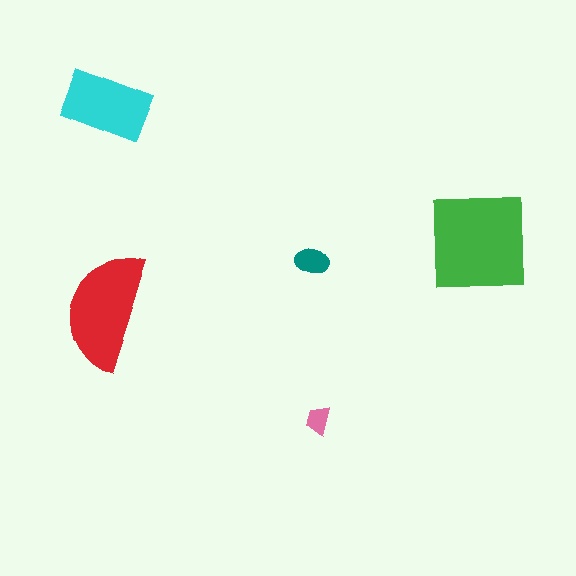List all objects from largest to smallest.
The green square, the red semicircle, the cyan rectangle, the teal ellipse, the pink trapezoid.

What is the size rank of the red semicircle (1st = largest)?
2nd.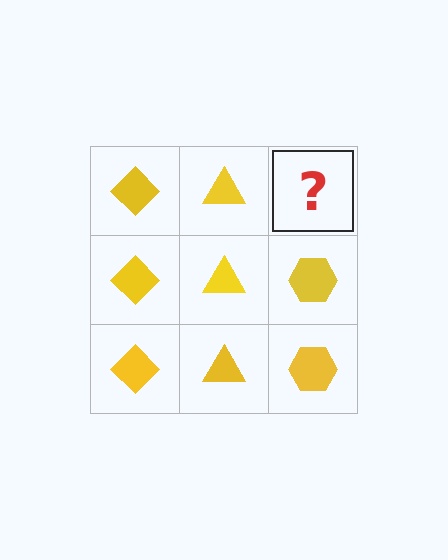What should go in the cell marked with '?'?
The missing cell should contain a yellow hexagon.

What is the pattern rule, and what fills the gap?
The rule is that each column has a consistent shape. The gap should be filled with a yellow hexagon.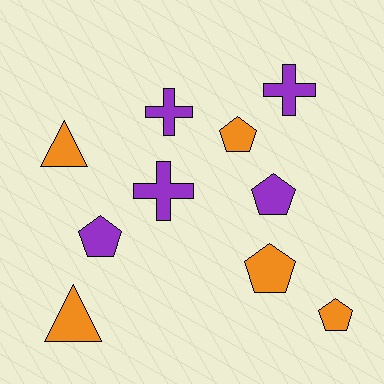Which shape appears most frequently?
Pentagon, with 5 objects.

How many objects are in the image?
There are 10 objects.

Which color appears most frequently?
Purple, with 5 objects.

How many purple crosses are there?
There are 3 purple crosses.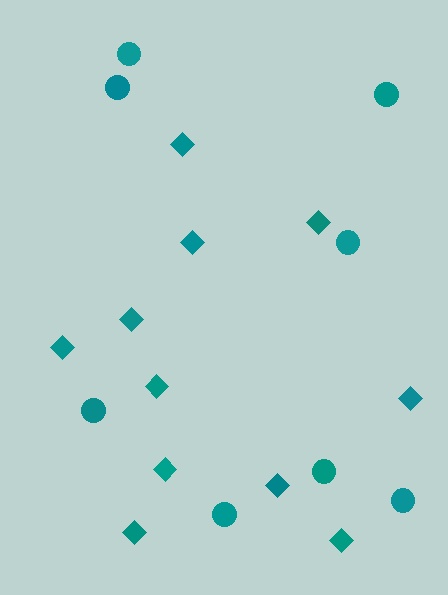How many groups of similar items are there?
There are 2 groups: one group of circles (8) and one group of diamonds (11).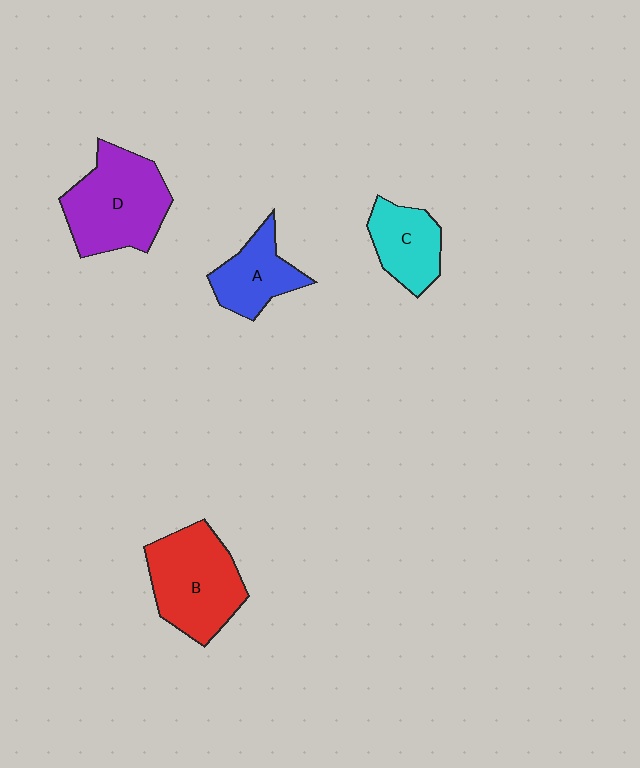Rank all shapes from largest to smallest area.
From largest to smallest: D (purple), B (red), A (blue), C (cyan).